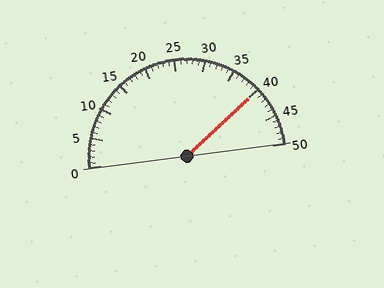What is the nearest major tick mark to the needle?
The nearest major tick mark is 40.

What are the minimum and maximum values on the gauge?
The gauge ranges from 0 to 50.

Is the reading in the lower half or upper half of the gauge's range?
The reading is in the upper half of the range (0 to 50).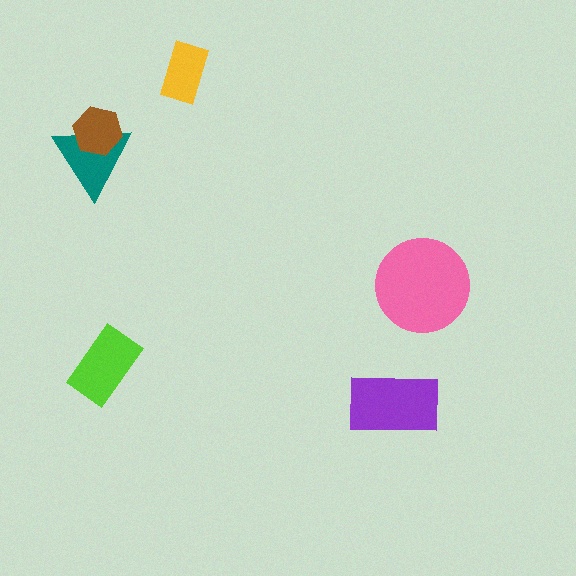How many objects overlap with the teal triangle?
1 object overlaps with the teal triangle.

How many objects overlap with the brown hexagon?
1 object overlaps with the brown hexagon.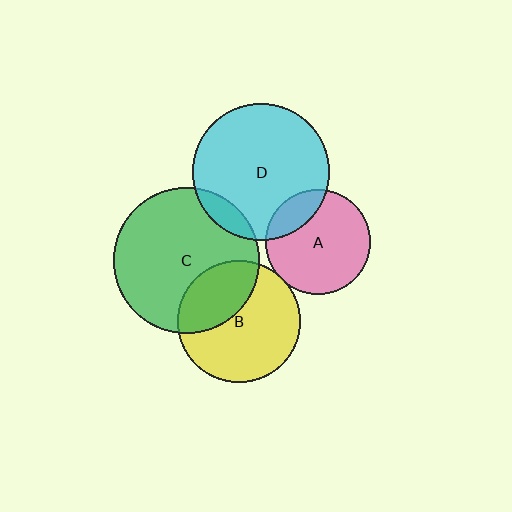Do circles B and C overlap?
Yes.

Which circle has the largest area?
Circle C (green).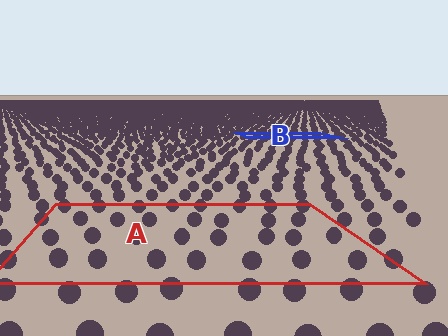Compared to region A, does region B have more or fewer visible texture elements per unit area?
Region B has more texture elements per unit area — they are packed more densely because it is farther away.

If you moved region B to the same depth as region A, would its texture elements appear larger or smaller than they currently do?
They would appear larger. At a closer depth, the same texture elements are projected at a bigger on-screen size.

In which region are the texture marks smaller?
The texture marks are smaller in region B, because it is farther away.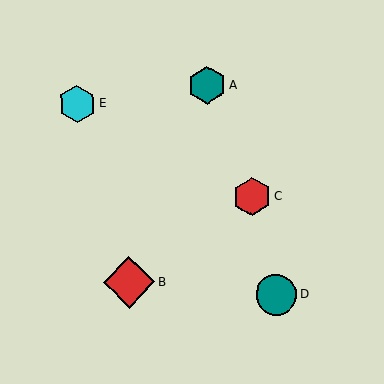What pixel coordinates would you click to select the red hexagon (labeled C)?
Click at (252, 197) to select the red hexagon C.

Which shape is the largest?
The red diamond (labeled B) is the largest.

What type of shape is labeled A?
Shape A is a teal hexagon.